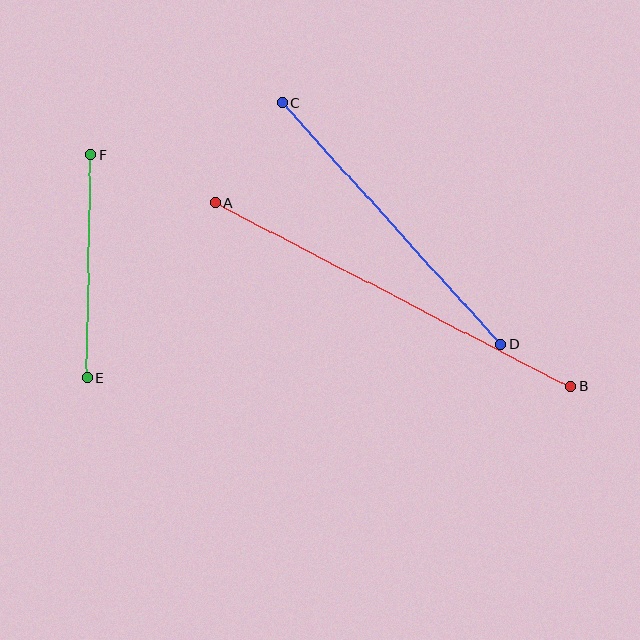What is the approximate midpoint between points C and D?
The midpoint is at approximately (391, 224) pixels.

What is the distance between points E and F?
The distance is approximately 223 pixels.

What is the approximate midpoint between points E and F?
The midpoint is at approximately (89, 267) pixels.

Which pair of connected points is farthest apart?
Points A and B are farthest apart.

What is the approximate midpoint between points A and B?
The midpoint is at approximately (393, 295) pixels.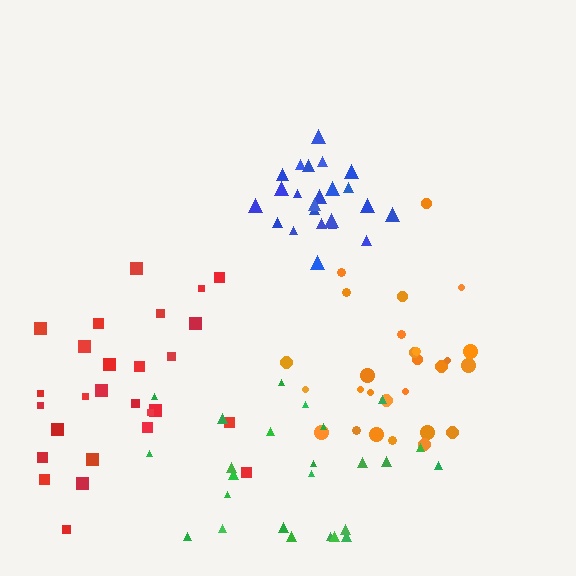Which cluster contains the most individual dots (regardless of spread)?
Red (28).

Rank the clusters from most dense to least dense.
blue, orange, green, red.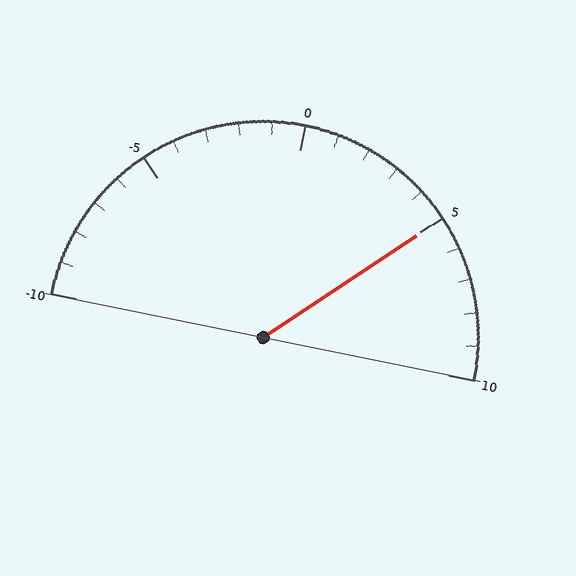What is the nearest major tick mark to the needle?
The nearest major tick mark is 5.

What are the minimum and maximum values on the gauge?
The gauge ranges from -10 to 10.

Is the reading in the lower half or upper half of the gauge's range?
The reading is in the upper half of the range (-10 to 10).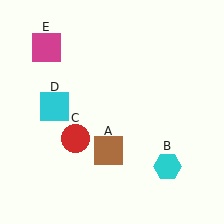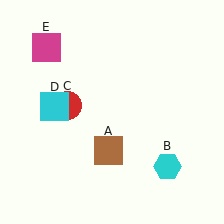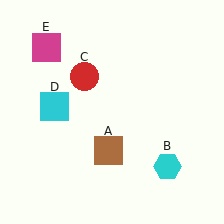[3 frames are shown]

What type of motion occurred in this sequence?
The red circle (object C) rotated clockwise around the center of the scene.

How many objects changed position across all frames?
1 object changed position: red circle (object C).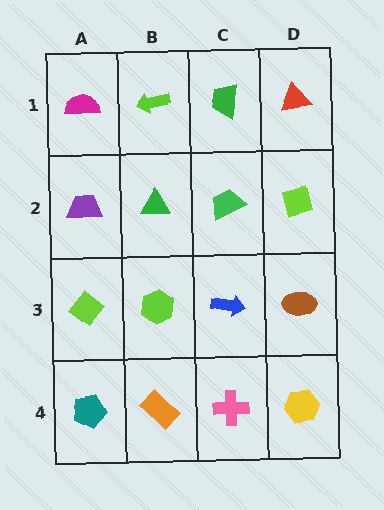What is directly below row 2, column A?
A lime diamond.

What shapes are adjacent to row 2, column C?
A green trapezoid (row 1, column C), a blue arrow (row 3, column C), a green triangle (row 2, column B), a lime square (row 2, column D).